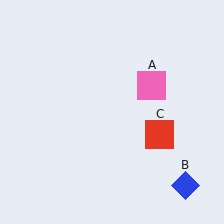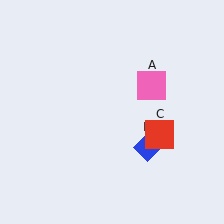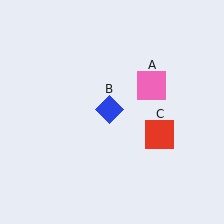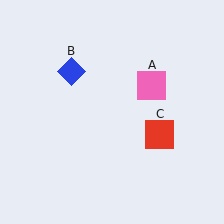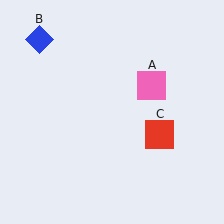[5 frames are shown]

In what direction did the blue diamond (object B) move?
The blue diamond (object B) moved up and to the left.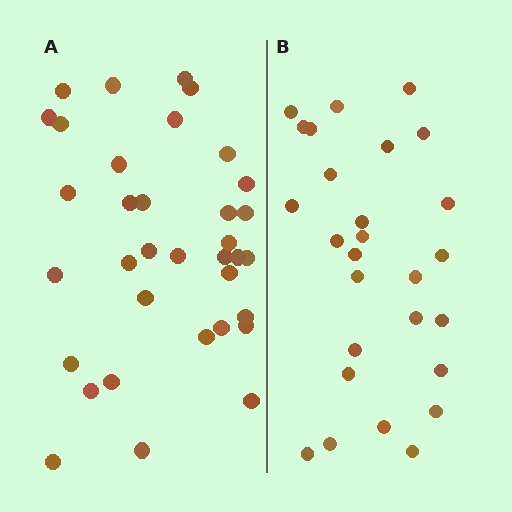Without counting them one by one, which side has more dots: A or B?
Region A (the left region) has more dots.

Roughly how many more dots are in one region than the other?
Region A has roughly 8 or so more dots than region B.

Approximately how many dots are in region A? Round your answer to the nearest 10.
About 40 dots. (The exact count is 35, which rounds to 40.)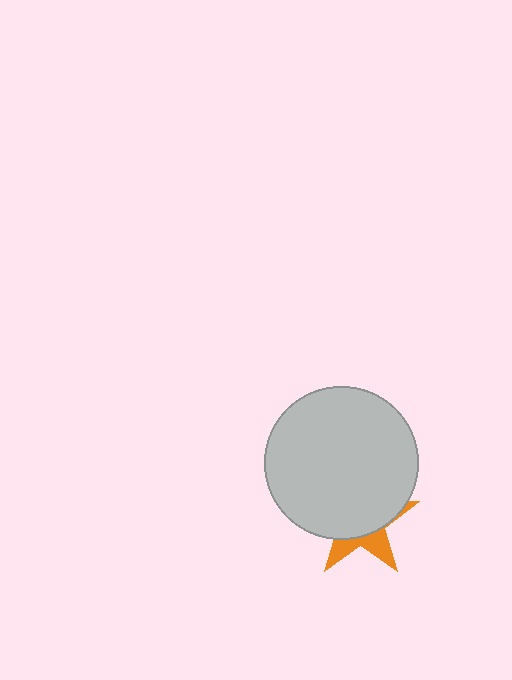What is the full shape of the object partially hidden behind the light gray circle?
The partially hidden object is an orange star.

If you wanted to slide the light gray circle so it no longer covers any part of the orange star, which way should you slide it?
Slide it up — that is the most direct way to separate the two shapes.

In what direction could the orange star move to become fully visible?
The orange star could move down. That would shift it out from behind the light gray circle entirely.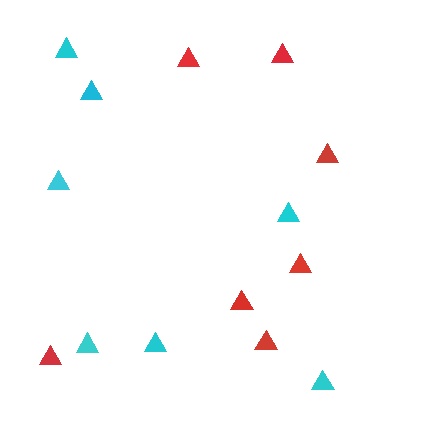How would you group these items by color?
There are 2 groups: one group of cyan triangles (7) and one group of red triangles (7).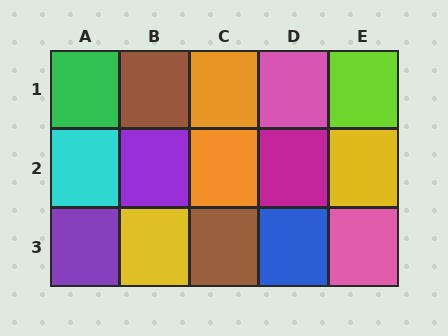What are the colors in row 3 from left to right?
Purple, yellow, brown, blue, pink.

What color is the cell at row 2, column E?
Yellow.